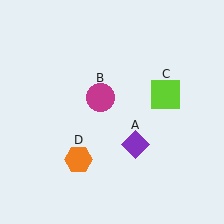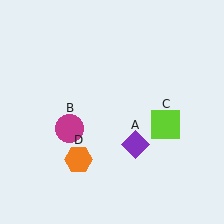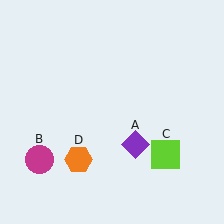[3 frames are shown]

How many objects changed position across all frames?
2 objects changed position: magenta circle (object B), lime square (object C).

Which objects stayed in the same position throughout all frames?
Purple diamond (object A) and orange hexagon (object D) remained stationary.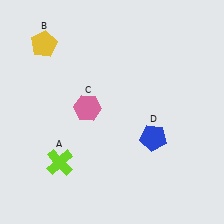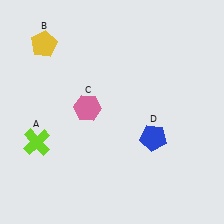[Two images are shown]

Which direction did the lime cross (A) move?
The lime cross (A) moved left.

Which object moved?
The lime cross (A) moved left.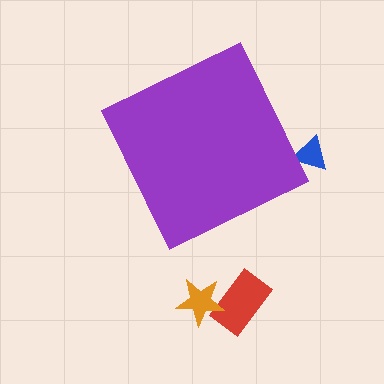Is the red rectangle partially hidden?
No, the red rectangle is fully visible.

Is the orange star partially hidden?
No, the orange star is fully visible.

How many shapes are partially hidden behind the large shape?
1 shape is partially hidden.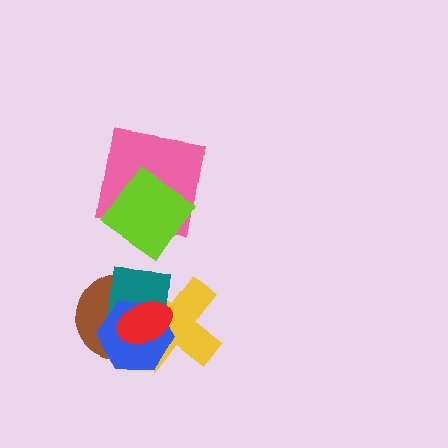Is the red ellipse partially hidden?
No, no other shape covers it.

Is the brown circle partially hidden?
Yes, it is partially covered by another shape.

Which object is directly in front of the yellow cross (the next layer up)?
The teal square is directly in front of the yellow cross.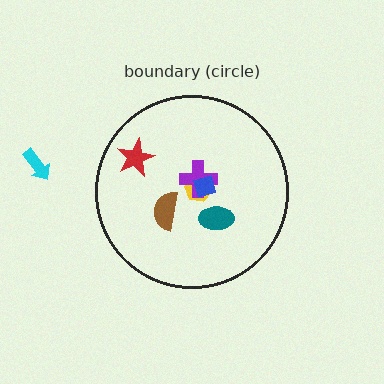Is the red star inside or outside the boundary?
Inside.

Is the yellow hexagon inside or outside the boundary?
Inside.